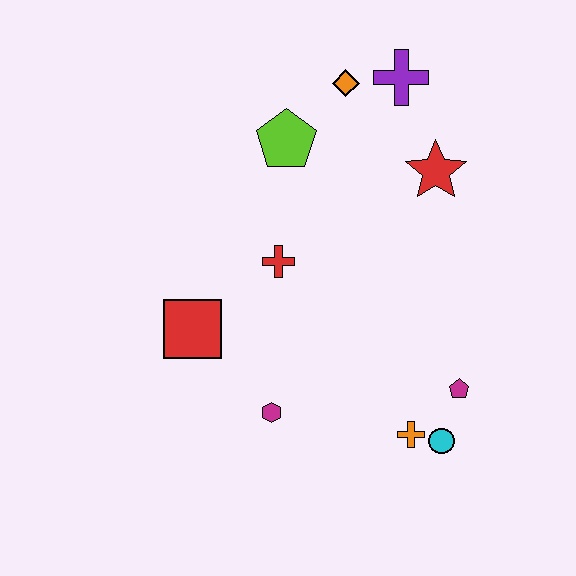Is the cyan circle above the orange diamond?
No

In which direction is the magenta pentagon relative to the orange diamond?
The magenta pentagon is below the orange diamond.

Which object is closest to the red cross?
The red square is closest to the red cross.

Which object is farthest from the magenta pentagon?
The orange diamond is farthest from the magenta pentagon.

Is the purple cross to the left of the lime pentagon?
No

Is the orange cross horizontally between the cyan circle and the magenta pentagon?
No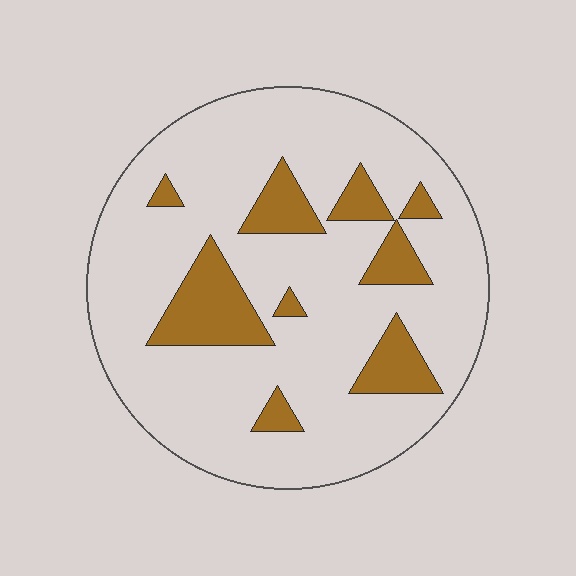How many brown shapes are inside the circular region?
9.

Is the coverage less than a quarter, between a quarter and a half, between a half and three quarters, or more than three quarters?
Less than a quarter.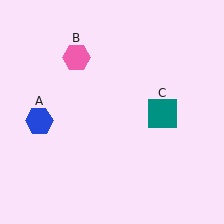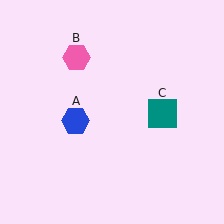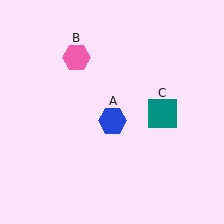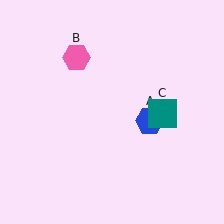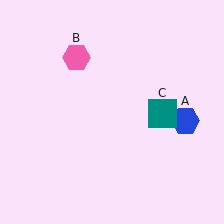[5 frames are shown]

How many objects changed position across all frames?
1 object changed position: blue hexagon (object A).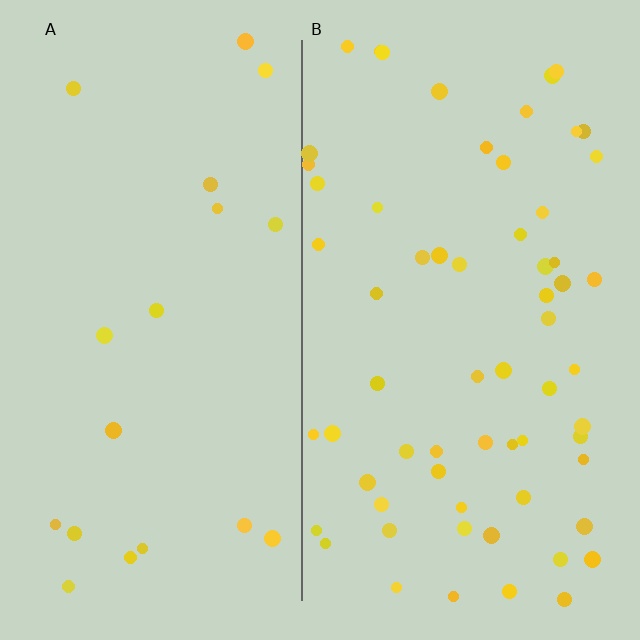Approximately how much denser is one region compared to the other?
Approximately 3.3× — region B over region A.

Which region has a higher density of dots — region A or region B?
B (the right).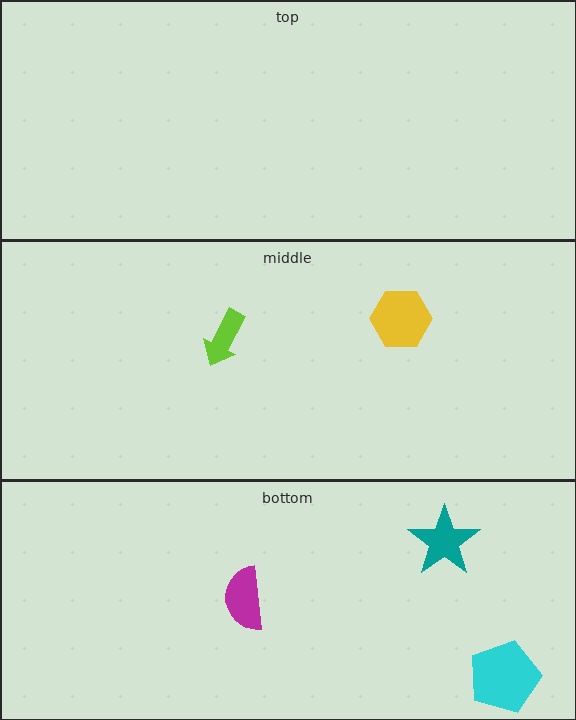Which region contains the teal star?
The bottom region.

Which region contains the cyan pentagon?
The bottom region.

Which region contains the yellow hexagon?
The middle region.